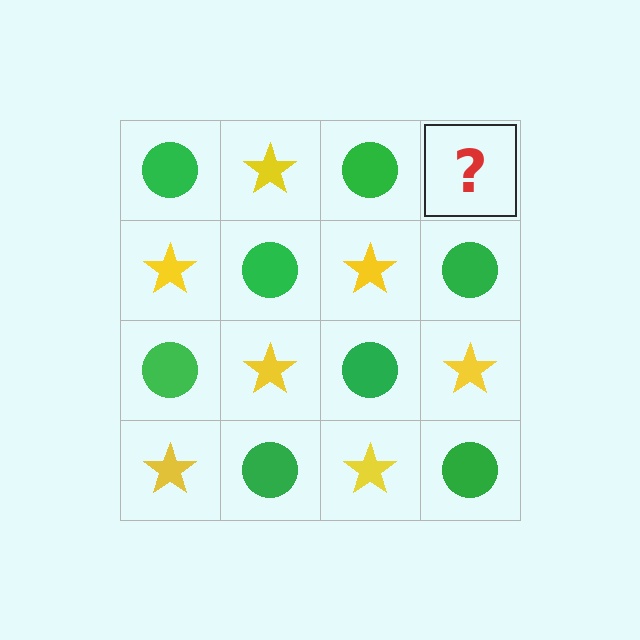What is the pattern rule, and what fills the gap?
The rule is that it alternates green circle and yellow star in a checkerboard pattern. The gap should be filled with a yellow star.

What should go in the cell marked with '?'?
The missing cell should contain a yellow star.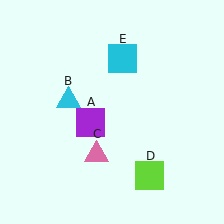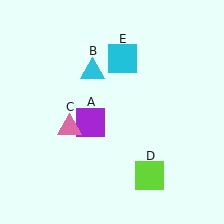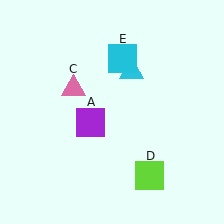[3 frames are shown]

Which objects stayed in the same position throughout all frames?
Purple square (object A) and lime square (object D) and cyan square (object E) remained stationary.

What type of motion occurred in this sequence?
The cyan triangle (object B), pink triangle (object C) rotated clockwise around the center of the scene.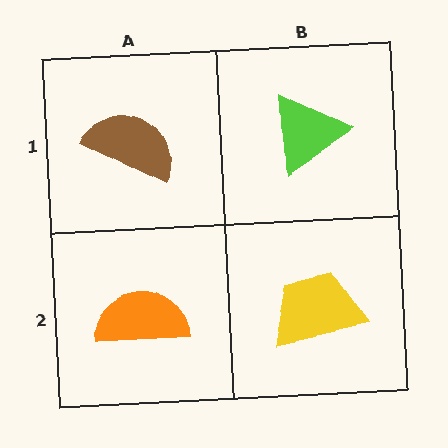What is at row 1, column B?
A lime triangle.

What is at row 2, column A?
An orange semicircle.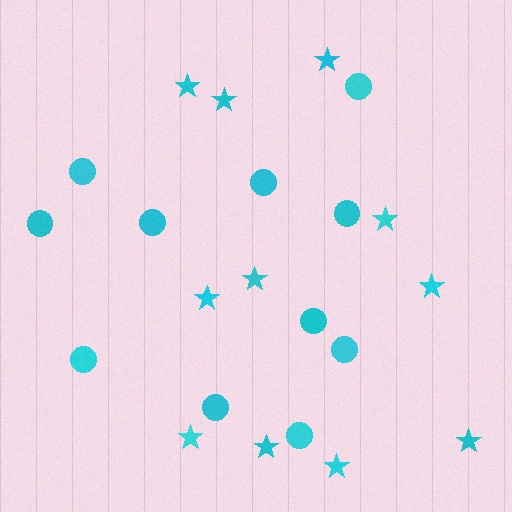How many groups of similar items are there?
There are 2 groups: one group of stars (11) and one group of circles (11).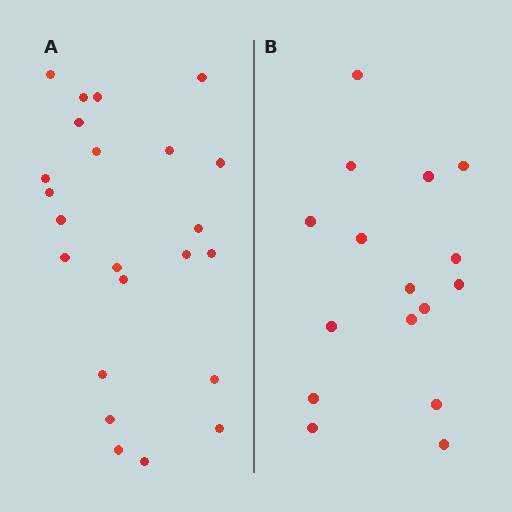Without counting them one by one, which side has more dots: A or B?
Region A (the left region) has more dots.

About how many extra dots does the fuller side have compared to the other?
Region A has roughly 8 or so more dots than region B.